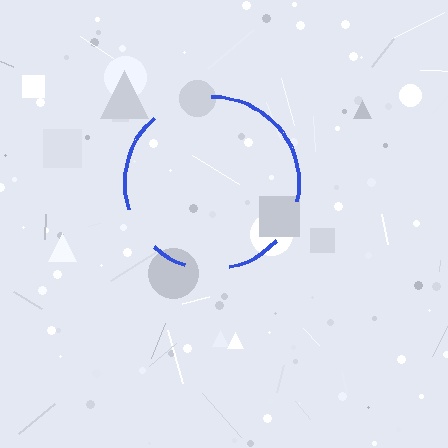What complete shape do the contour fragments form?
The contour fragments form a circle.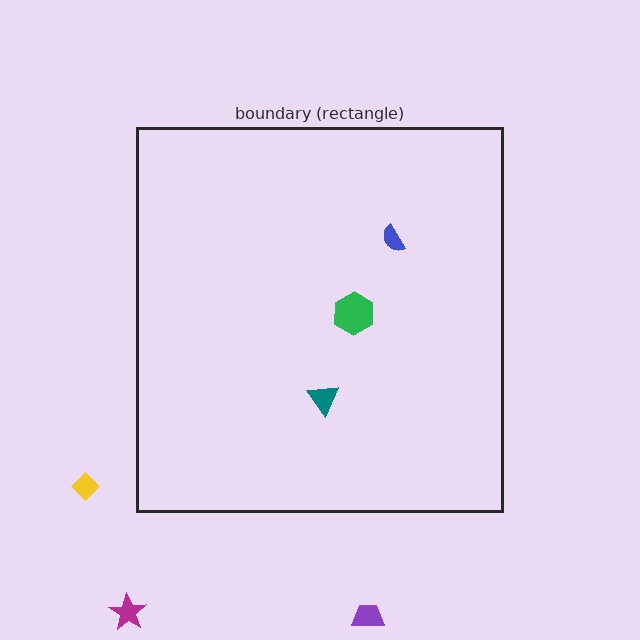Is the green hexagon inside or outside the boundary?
Inside.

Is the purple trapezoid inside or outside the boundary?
Outside.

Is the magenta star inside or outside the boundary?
Outside.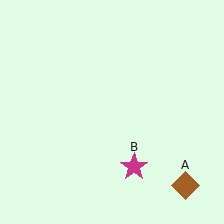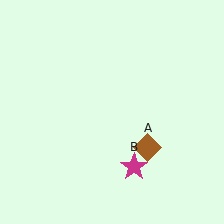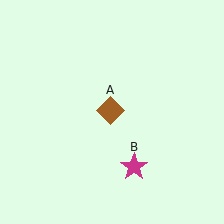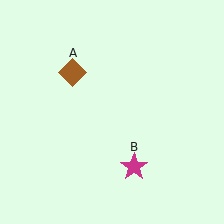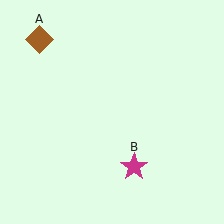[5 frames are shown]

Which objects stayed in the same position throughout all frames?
Magenta star (object B) remained stationary.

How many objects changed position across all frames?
1 object changed position: brown diamond (object A).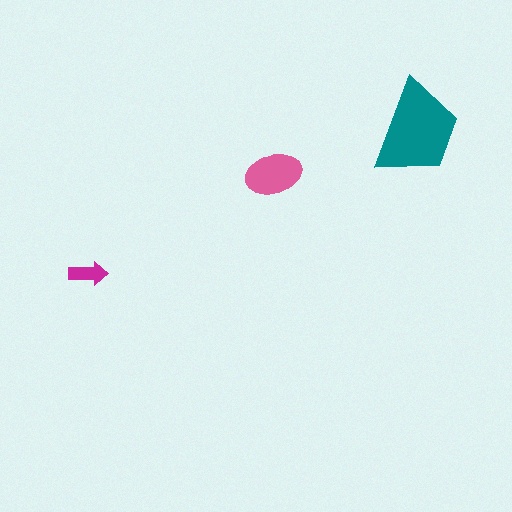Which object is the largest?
The teal trapezoid.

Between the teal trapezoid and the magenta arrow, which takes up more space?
The teal trapezoid.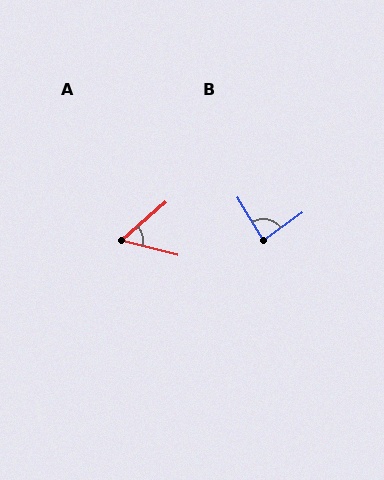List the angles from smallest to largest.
A (55°), B (86°).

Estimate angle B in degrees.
Approximately 86 degrees.